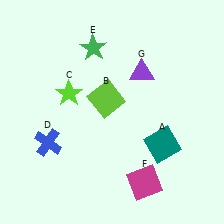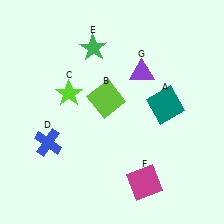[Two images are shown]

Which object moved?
The teal square (A) moved up.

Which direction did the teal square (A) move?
The teal square (A) moved up.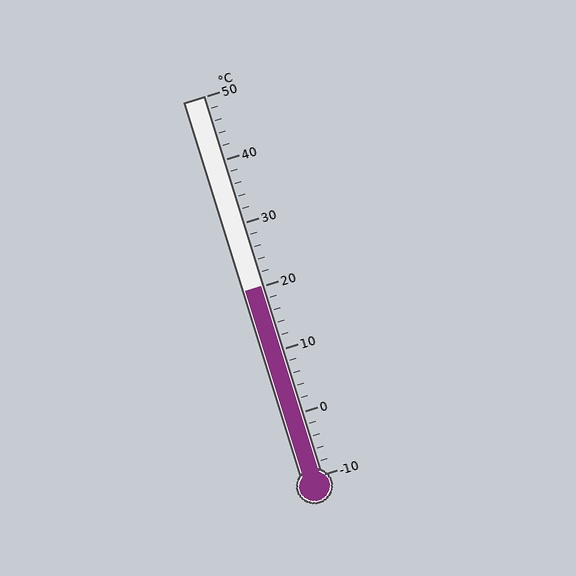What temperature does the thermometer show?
The thermometer shows approximately 20°C.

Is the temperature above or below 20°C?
The temperature is at 20°C.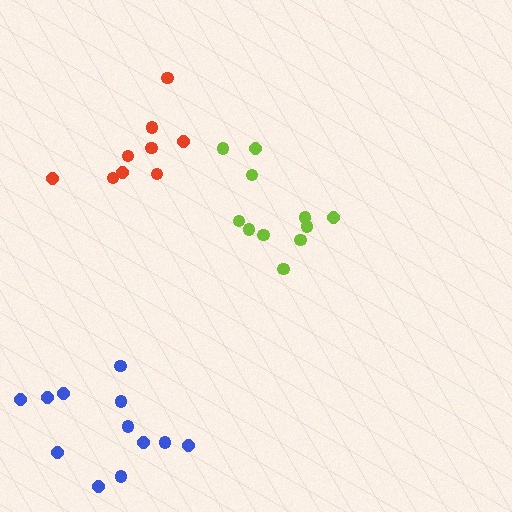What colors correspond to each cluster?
The clusters are colored: lime, red, blue.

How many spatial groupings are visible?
There are 3 spatial groupings.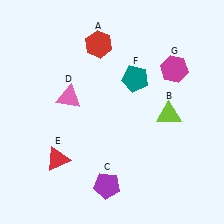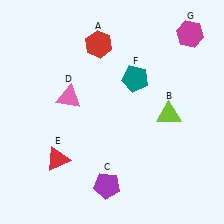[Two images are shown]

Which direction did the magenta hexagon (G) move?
The magenta hexagon (G) moved up.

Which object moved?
The magenta hexagon (G) moved up.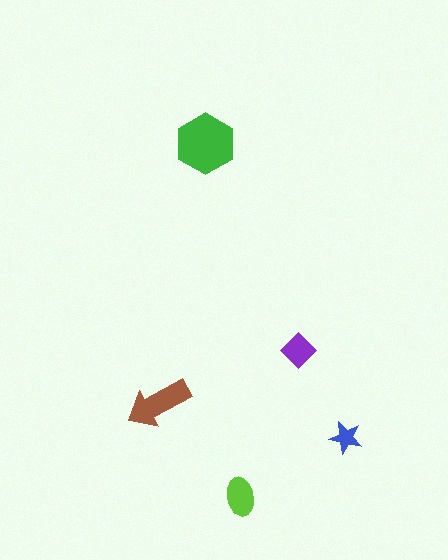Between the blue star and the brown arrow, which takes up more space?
The brown arrow.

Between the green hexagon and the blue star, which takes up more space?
The green hexagon.